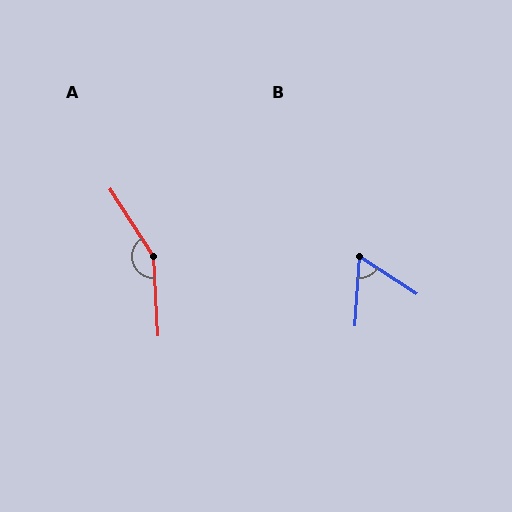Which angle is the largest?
A, at approximately 151 degrees.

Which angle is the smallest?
B, at approximately 61 degrees.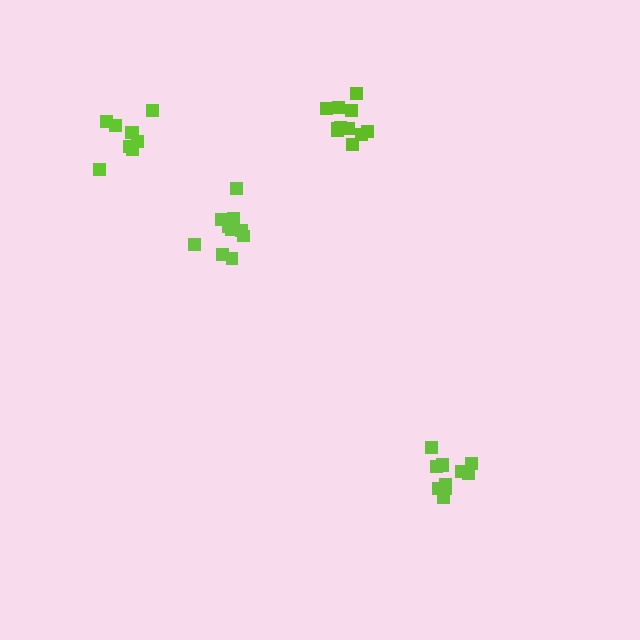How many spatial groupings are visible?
There are 4 spatial groupings.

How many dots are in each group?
Group 1: 9 dots, Group 2: 12 dots, Group 3: 11 dots, Group 4: 11 dots (43 total).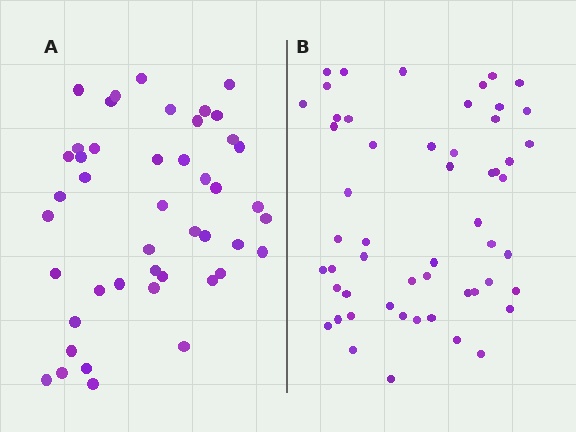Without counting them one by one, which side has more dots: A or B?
Region B (the right region) has more dots.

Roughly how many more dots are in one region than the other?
Region B has roughly 8 or so more dots than region A.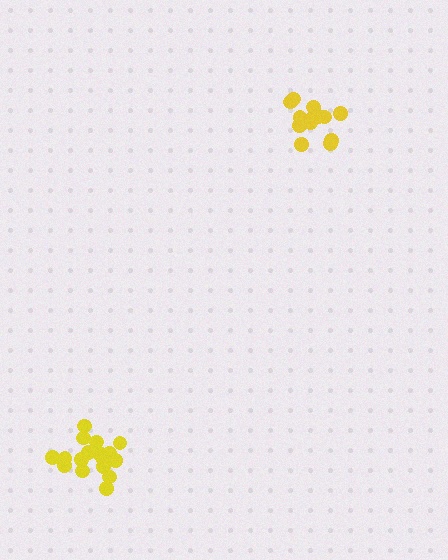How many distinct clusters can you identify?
There are 2 distinct clusters.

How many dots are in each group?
Group 1: 17 dots, Group 2: 14 dots (31 total).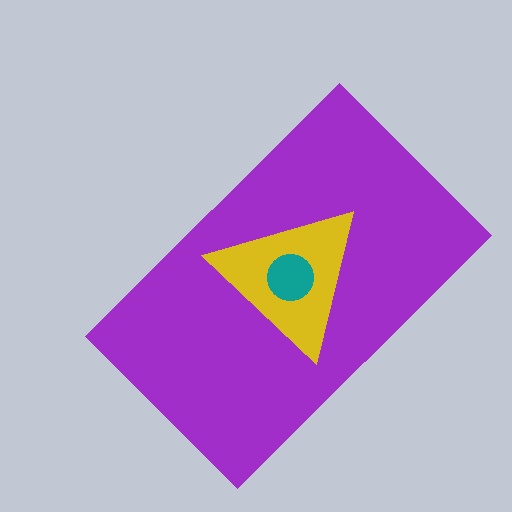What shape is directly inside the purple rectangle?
The yellow triangle.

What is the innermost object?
The teal circle.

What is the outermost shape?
The purple rectangle.